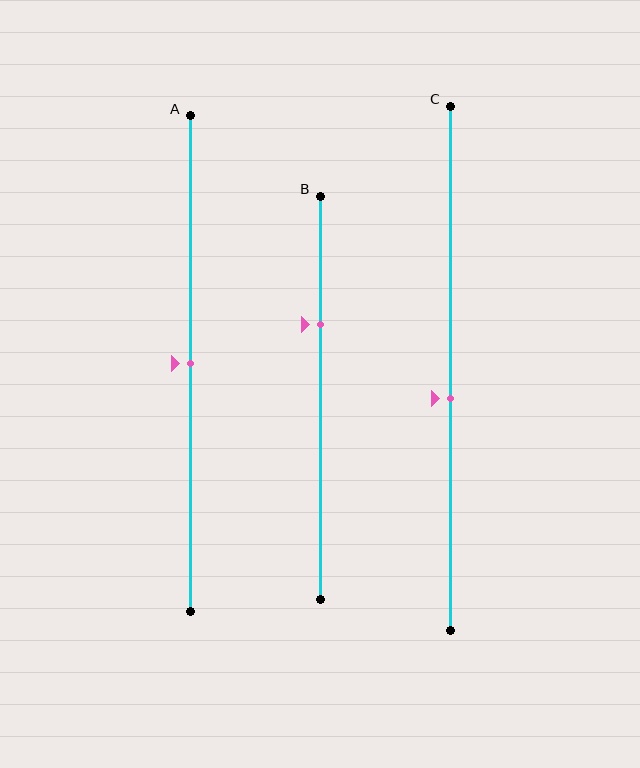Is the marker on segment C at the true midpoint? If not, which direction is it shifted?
No, the marker on segment C is shifted downward by about 6% of the segment length.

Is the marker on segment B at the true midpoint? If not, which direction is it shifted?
No, the marker on segment B is shifted upward by about 18% of the segment length.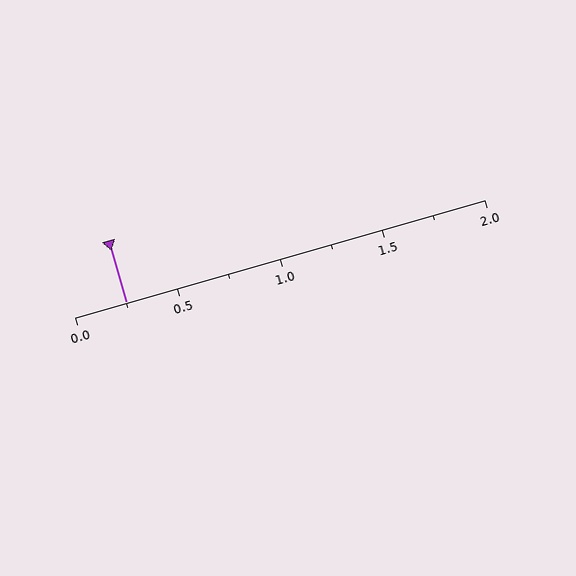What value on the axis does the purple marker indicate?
The marker indicates approximately 0.25.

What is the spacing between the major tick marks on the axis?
The major ticks are spaced 0.5 apart.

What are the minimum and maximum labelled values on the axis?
The axis runs from 0.0 to 2.0.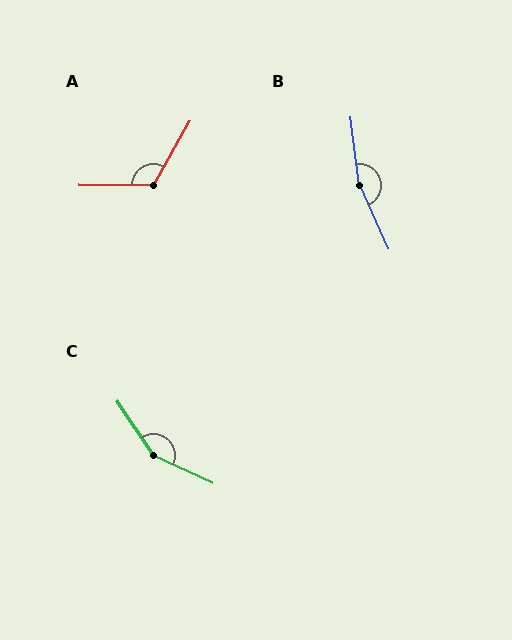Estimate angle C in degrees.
Approximately 149 degrees.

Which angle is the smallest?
A, at approximately 119 degrees.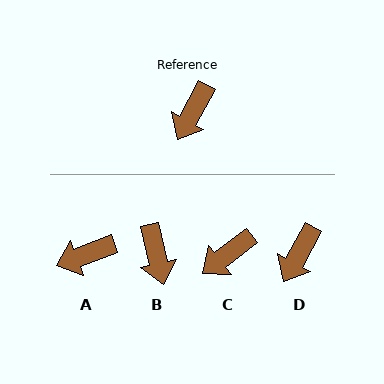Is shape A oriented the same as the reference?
No, it is off by about 40 degrees.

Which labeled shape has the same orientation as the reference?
D.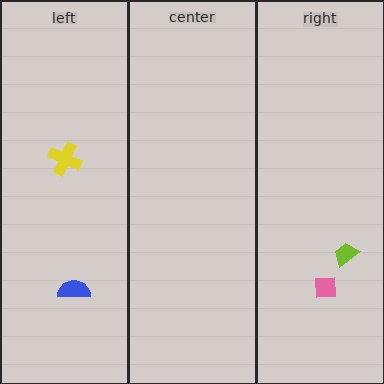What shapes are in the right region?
The lime trapezoid, the pink square.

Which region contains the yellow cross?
The left region.